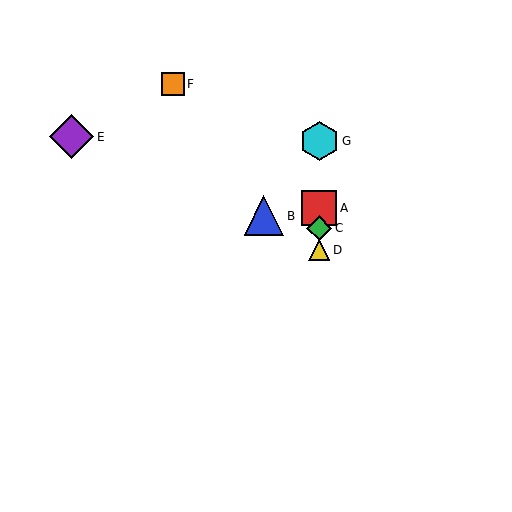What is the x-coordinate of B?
Object B is at x≈264.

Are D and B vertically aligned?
No, D is at x≈319 and B is at x≈264.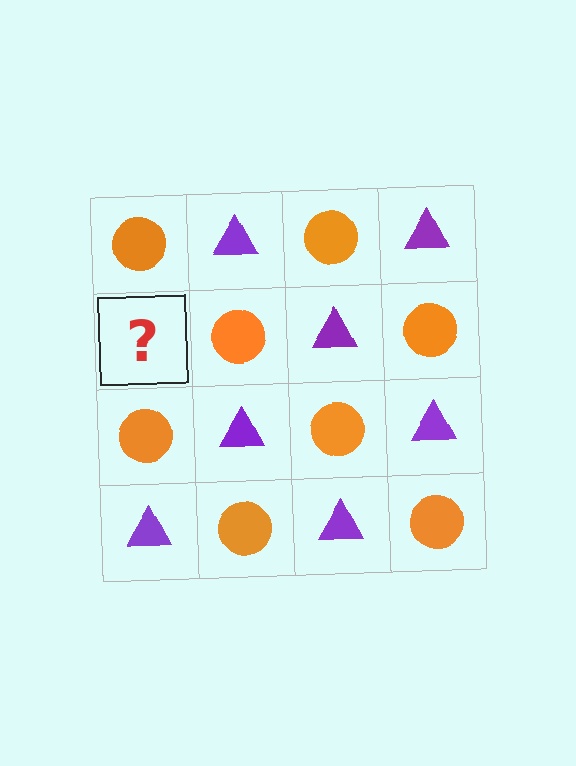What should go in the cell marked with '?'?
The missing cell should contain a purple triangle.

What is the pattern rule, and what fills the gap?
The rule is that it alternates orange circle and purple triangle in a checkerboard pattern. The gap should be filled with a purple triangle.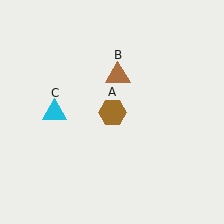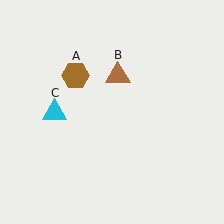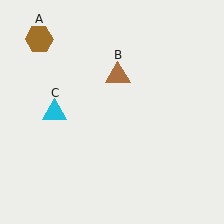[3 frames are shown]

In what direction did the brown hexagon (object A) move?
The brown hexagon (object A) moved up and to the left.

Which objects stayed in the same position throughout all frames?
Brown triangle (object B) and cyan triangle (object C) remained stationary.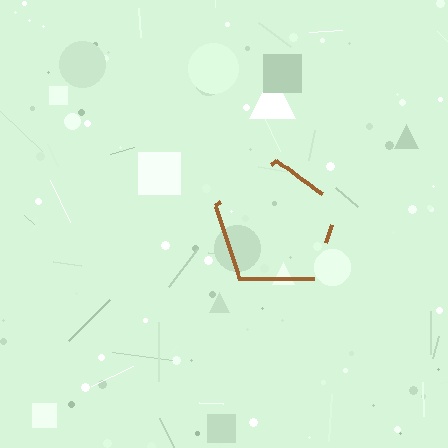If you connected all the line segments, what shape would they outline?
They would outline a pentagon.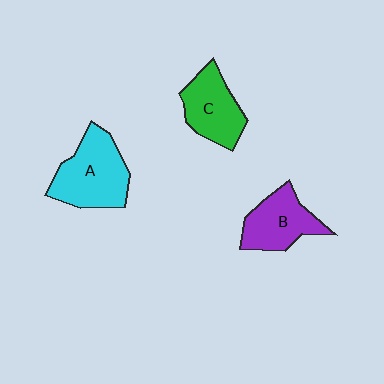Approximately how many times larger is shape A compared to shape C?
Approximately 1.3 times.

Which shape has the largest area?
Shape A (cyan).